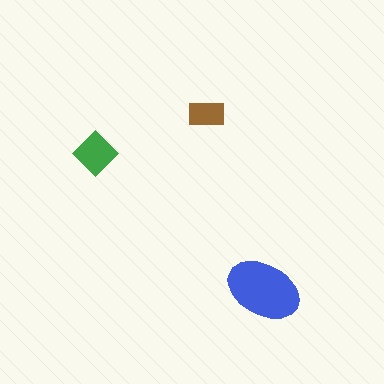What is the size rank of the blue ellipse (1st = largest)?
1st.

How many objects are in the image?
There are 3 objects in the image.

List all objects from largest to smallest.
The blue ellipse, the green diamond, the brown rectangle.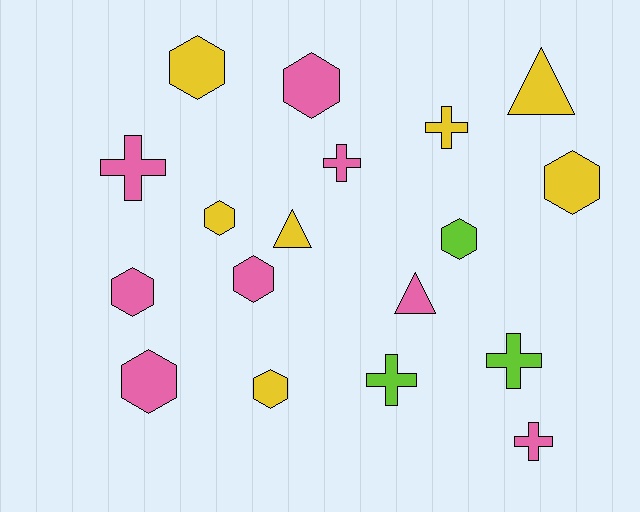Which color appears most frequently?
Pink, with 8 objects.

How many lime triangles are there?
There are no lime triangles.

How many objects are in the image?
There are 18 objects.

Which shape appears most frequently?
Hexagon, with 9 objects.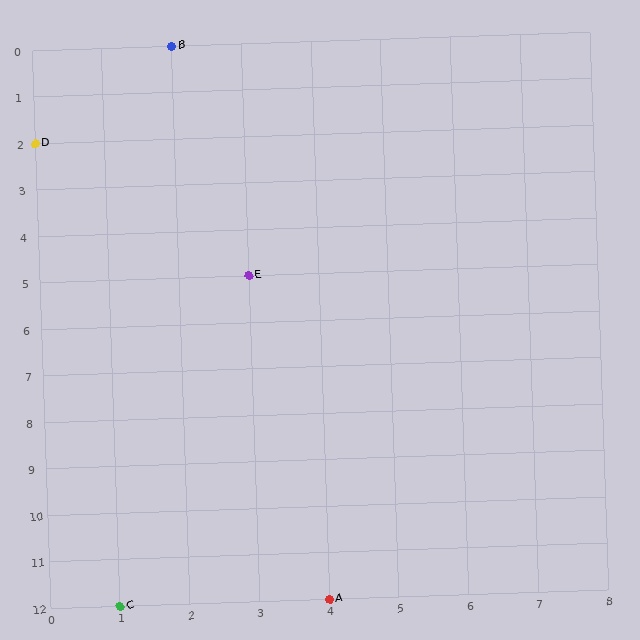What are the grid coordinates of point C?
Point C is at grid coordinates (1, 12).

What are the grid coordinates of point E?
Point E is at grid coordinates (3, 5).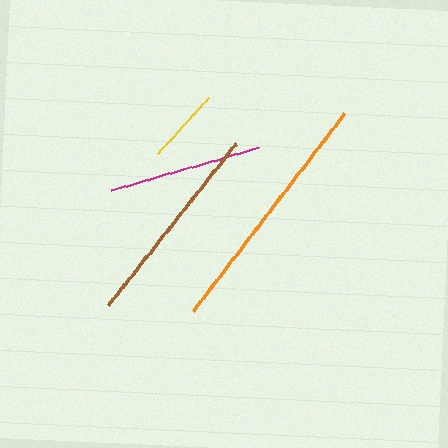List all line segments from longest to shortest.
From longest to shortest: orange, brown, magenta, yellow.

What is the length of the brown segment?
The brown segment is approximately 206 pixels long.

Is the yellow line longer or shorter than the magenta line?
The magenta line is longer than the yellow line.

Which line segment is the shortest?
The yellow line is the shortest at approximately 75 pixels.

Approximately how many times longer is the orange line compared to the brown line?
The orange line is approximately 1.2 times the length of the brown line.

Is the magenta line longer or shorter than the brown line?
The brown line is longer than the magenta line.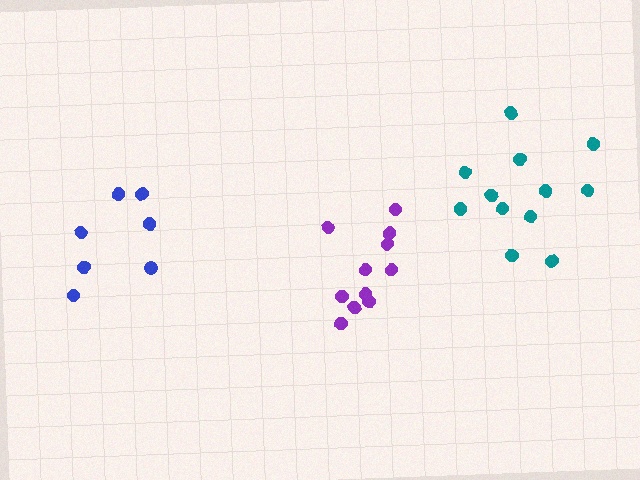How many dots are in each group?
Group 1: 7 dots, Group 2: 12 dots, Group 3: 11 dots (30 total).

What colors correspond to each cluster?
The clusters are colored: blue, teal, purple.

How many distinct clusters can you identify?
There are 3 distinct clusters.